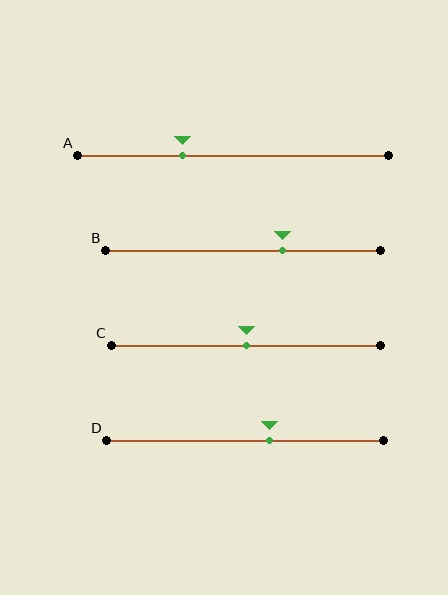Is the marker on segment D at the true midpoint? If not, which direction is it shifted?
No, the marker on segment D is shifted to the right by about 9% of the segment length.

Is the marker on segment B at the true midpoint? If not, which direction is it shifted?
No, the marker on segment B is shifted to the right by about 14% of the segment length.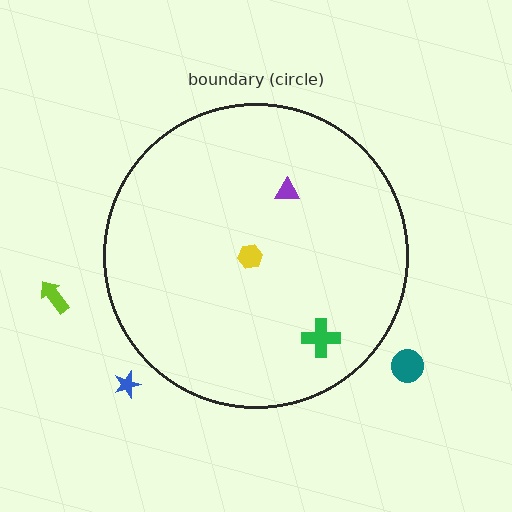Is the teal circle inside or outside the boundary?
Outside.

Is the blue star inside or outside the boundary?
Outside.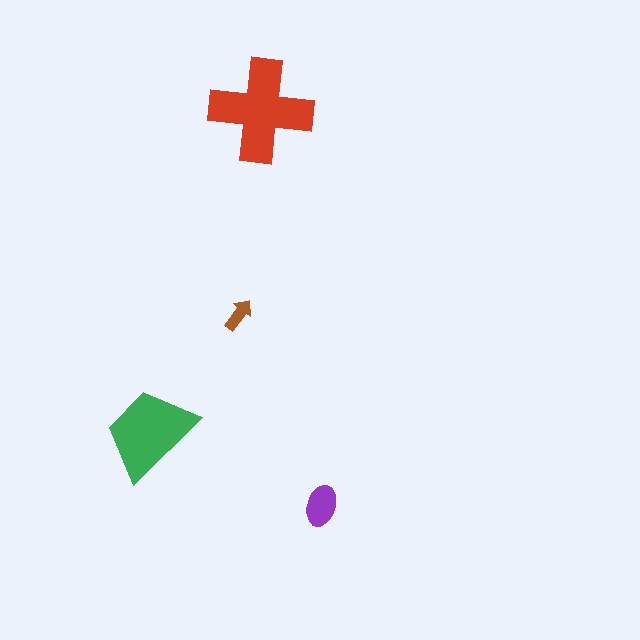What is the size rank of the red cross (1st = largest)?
1st.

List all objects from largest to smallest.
The red cross, the green trapezoid, the purple ellipse, the brown arrow.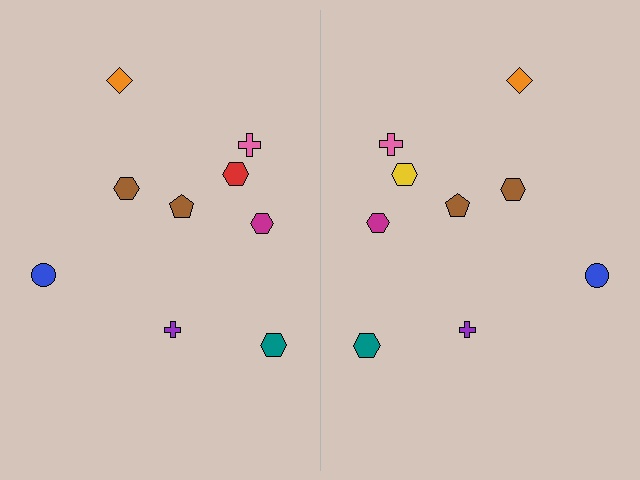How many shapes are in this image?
There are 18 shapes in this image.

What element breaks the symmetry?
The yellow hexagon on the right side breaks the symmetry — its mirror counterpart is red.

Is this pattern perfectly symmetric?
No, the pattern is not perfectly symmetric. The yellow hexagon on the right side breaks the symmetry — its mirror counterpart is red.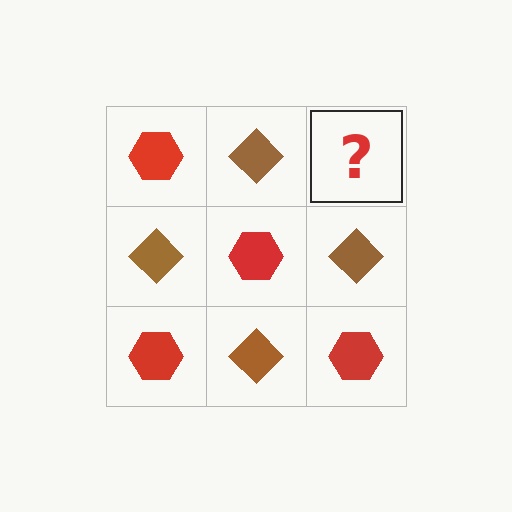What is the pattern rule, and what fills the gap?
The rule is that it alternates red hexagon and brown diamond in a checkerboard pattern. The gap should be filled with a red hexagon.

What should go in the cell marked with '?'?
The missing cell should contain a red hexagon.